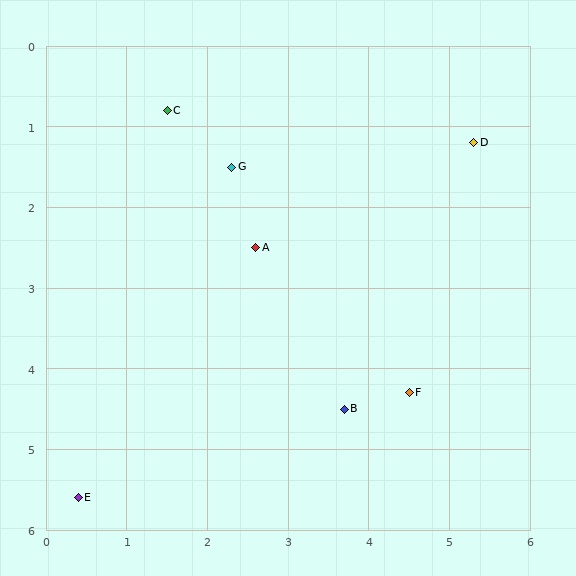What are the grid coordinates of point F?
Point F is at approximately (4.5, 4.3).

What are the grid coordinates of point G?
Point G is at approximately (2.3, 1.5).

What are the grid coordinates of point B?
Point B is at approximately (3.7, 4.5).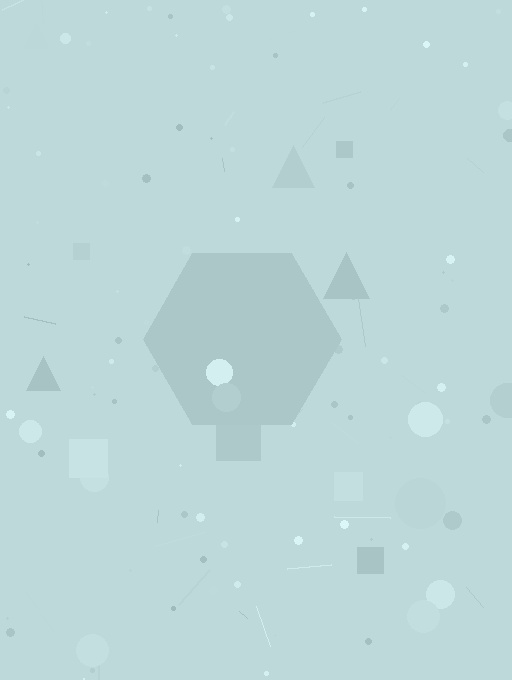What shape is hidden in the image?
A hexagon is hidden in the image.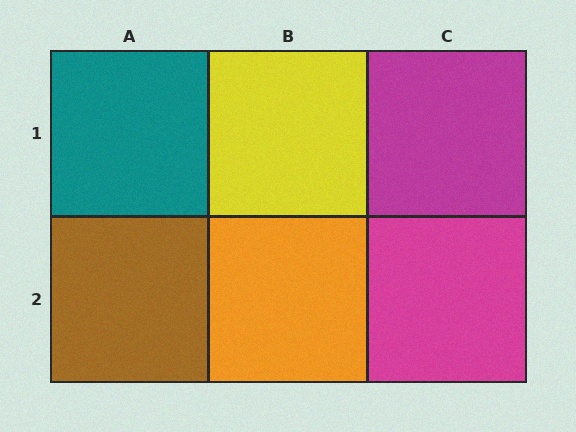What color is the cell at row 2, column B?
Orange.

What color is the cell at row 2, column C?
Magenta.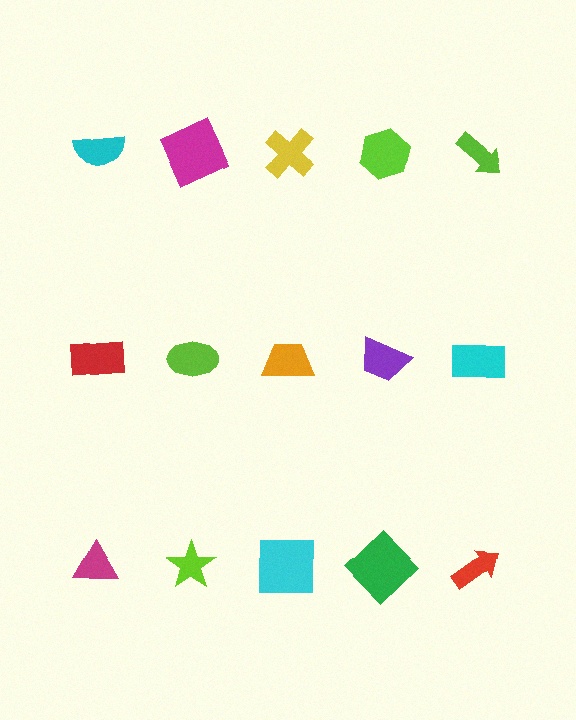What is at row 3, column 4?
A green diamond.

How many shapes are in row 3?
5 shapes.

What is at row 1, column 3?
A yellow cross.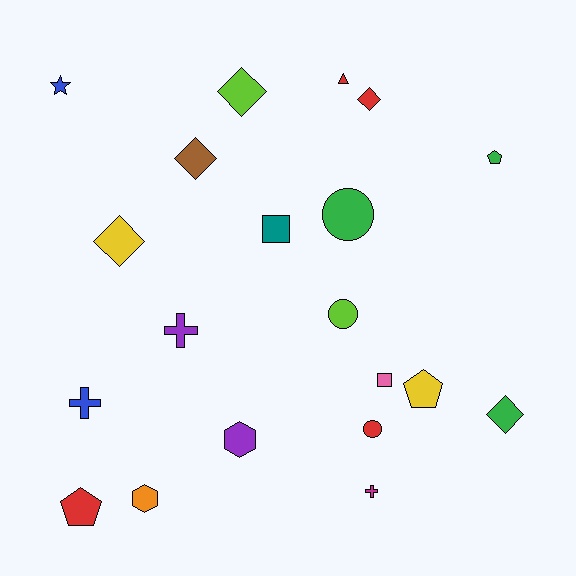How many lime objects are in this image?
There are 2 lime objects.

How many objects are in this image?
There are 20 objects.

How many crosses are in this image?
There are 3 crosses.